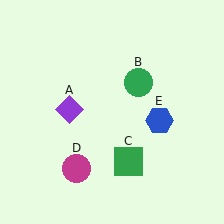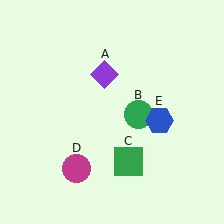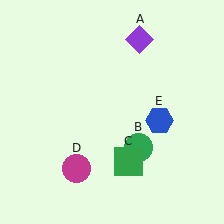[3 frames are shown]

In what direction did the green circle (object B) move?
The green circle (object B) moved down.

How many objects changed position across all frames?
2 objects changed position: purple diamond (object A), green circle (object B).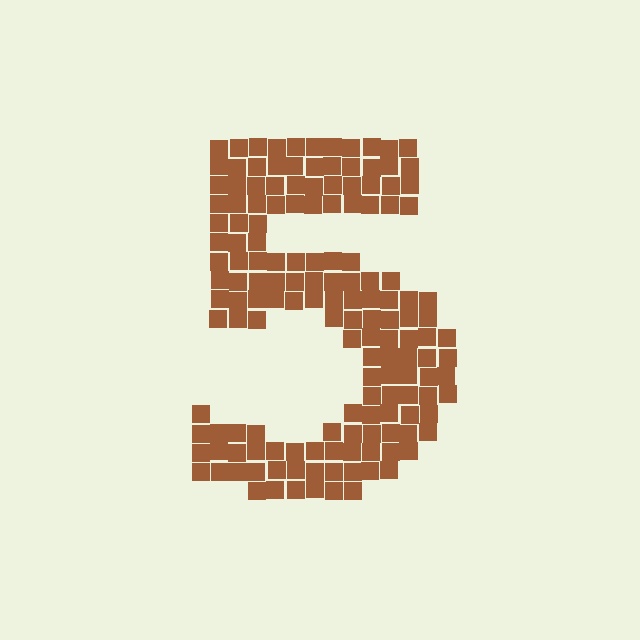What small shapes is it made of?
It is made of small squares.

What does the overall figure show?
The overall figure shows the digit 5.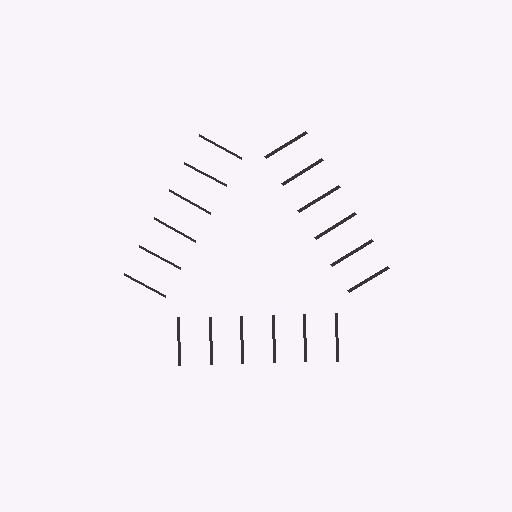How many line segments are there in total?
18 — 6 along each of the 3 edges.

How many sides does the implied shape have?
3 sides — the line-ends trace a triangle.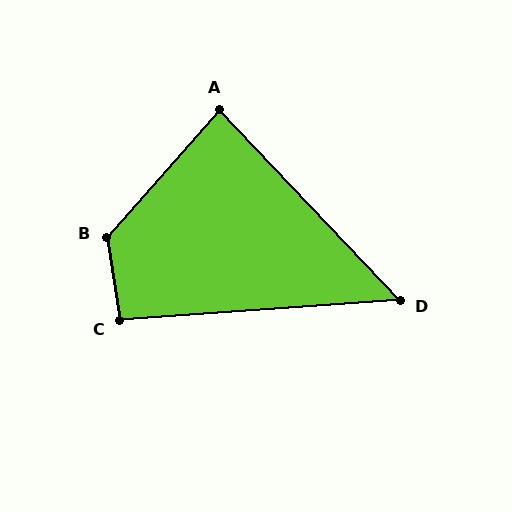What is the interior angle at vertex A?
Approximately 85 degrees (acute).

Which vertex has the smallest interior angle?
D, at approximately 51 degrees.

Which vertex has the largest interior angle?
B, at approximately 129 degrees.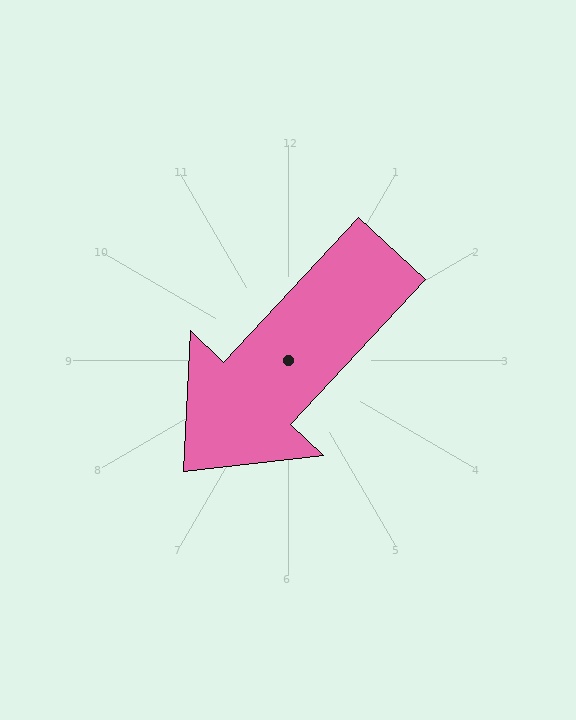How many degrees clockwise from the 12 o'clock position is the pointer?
Approximately 223 degrees.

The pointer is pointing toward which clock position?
Roughly 7 o'clock.